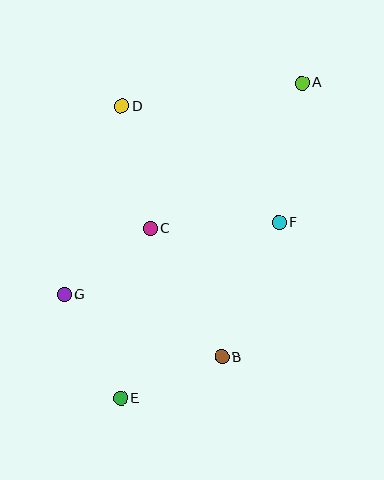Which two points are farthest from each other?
Points A and E are farthest from each other.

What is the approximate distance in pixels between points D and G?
The distance between D and G is approximately 197 pixels.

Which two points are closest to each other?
Points C and G are closest to each other.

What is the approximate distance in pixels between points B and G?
The distance between B and G is approximately 169 pixels.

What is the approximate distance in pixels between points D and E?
The distance between D and E is approximately 292 pixels.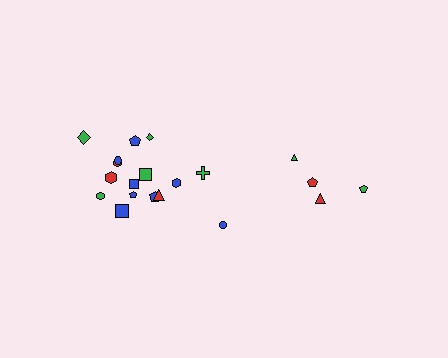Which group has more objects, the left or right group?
The left group.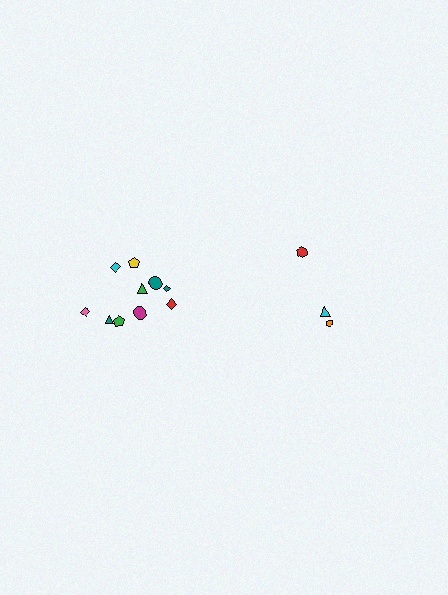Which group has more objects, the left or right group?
The left group.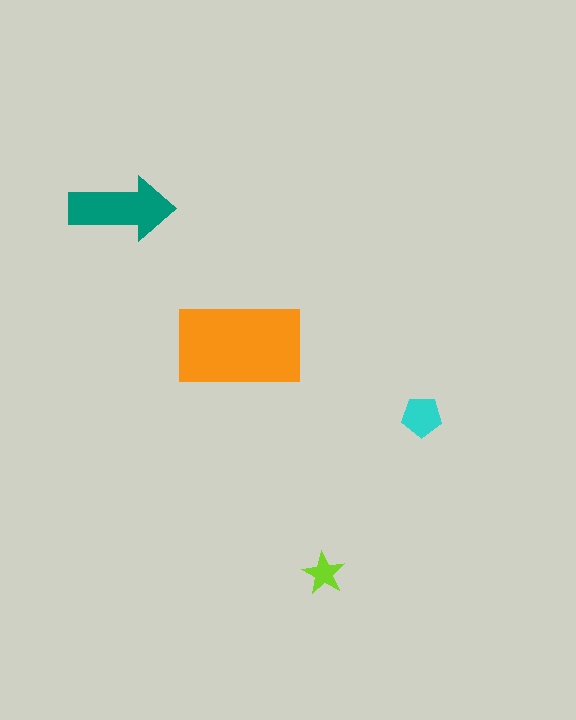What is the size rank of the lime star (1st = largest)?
4th.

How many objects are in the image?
There are 4 objects in the image.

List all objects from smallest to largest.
The lime star, the cyan pentagon, the teal arrow, the orange rectangle.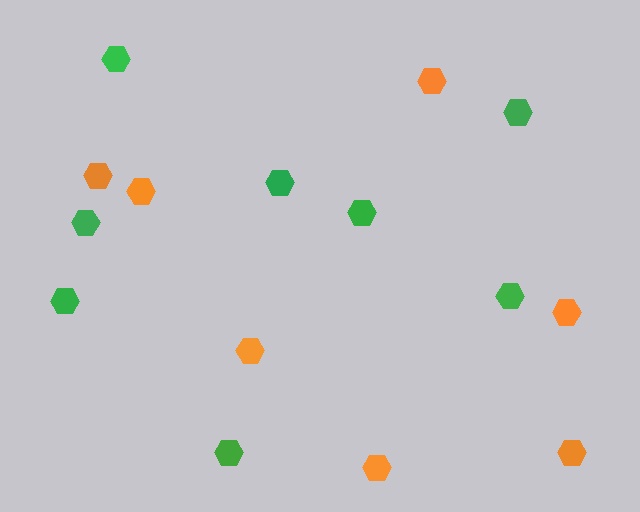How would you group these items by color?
There are 2 groups: one group of orange hexagons (7) and one group of green hexagons (8).